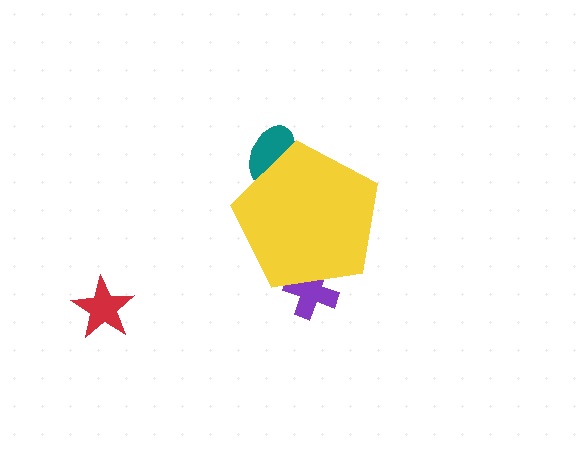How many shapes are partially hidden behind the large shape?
2 shapes are partially hidden.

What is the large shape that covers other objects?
A yellow pentagon.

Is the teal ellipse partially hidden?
Yes, the teal ellipse is partially hidden behind the yellow pentagon.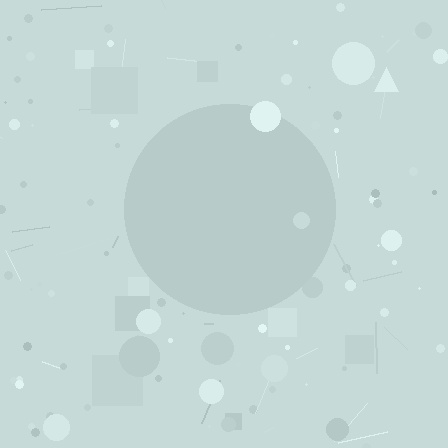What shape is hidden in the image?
A circle is hidden in the image.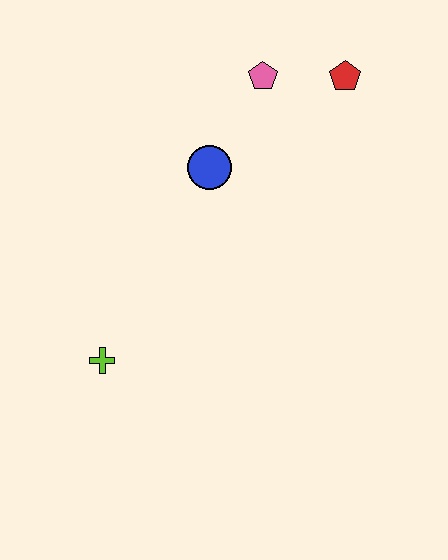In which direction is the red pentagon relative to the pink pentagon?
The red pentagon is to the right of the pink pentagon.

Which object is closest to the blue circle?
The pink pentagon is closest to the blue circle.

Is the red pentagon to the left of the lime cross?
No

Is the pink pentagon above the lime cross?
Yes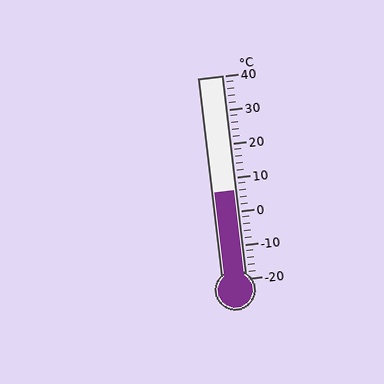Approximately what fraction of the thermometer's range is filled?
The thermometer is filled to approximately 45% of its range.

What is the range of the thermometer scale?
The thermometer scale ranges from -20°C to 40°C.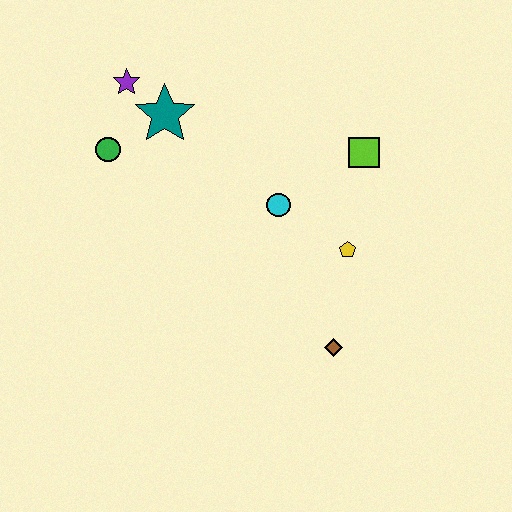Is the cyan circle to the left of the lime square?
Yes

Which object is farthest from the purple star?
The brown diamond is farthest from the purple star.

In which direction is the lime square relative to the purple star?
The lime square is to the right of the purple star.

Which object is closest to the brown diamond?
The yellow pentagon is closest to the brown diamond.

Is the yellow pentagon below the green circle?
Yes